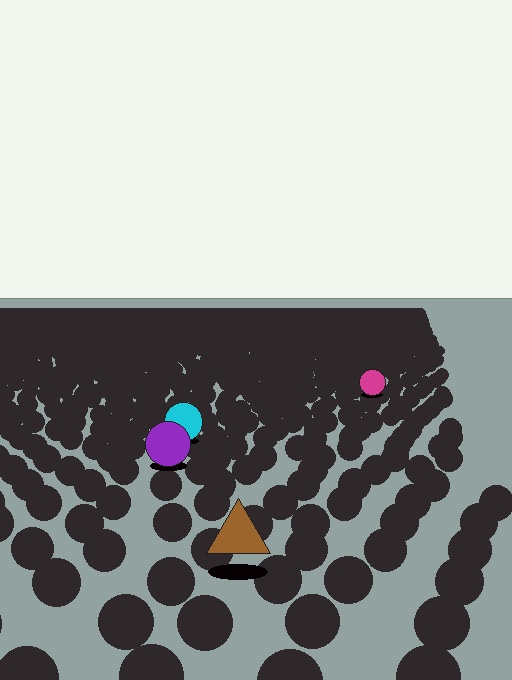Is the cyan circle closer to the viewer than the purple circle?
No. The purple circle is closer — you can tell from the texture gradient: the ground texture is coarser near it.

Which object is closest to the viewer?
The brown triangle is closest. The texture marks near it are larger and more spread out.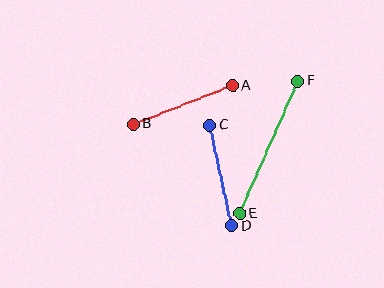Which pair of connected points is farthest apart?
Points E and F are farthest apart.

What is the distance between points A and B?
The distance is approximately 107 pixels.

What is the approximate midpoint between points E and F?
The midpoint is at approximately (269, 147) pixels.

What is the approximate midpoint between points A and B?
The midpoint is at approximately (183, 105) pixels.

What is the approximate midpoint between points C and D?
The midpoint is at approximately (221, 176) pixels.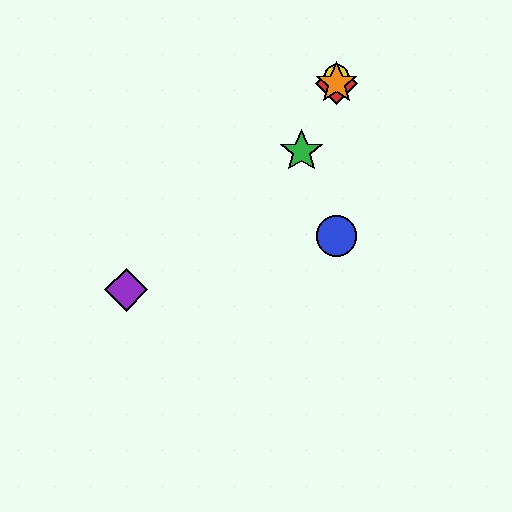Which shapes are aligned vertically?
The red diamond, the blue circle, the yellow circle, the orange star are aligned vertically.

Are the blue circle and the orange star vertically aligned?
Yes, both are at x≈337.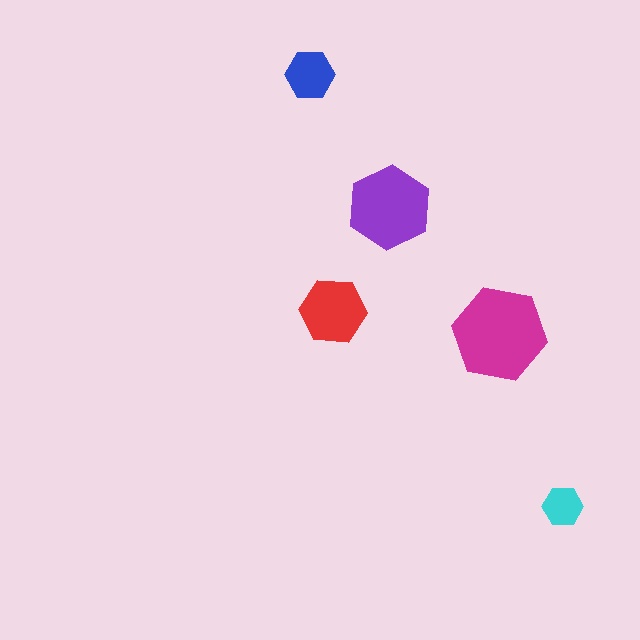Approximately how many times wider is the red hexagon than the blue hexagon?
About 1.5 times wider.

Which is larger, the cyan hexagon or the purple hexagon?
The purple one.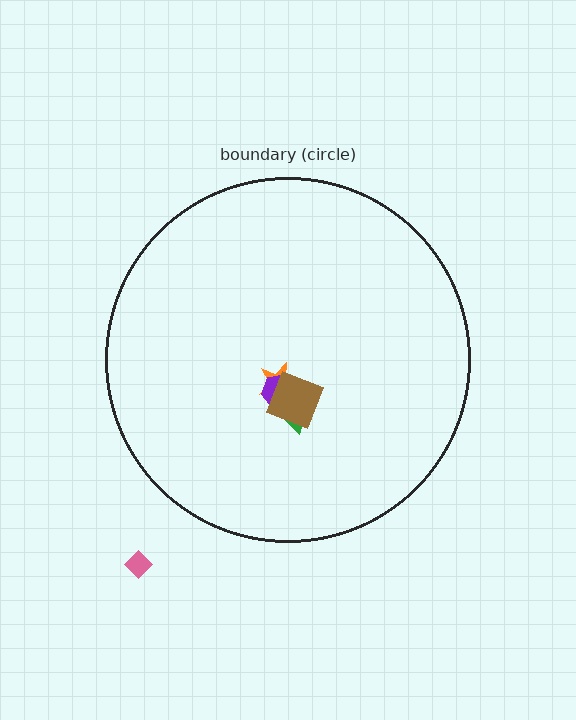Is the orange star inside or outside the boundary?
Inside.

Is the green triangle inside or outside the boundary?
Inside.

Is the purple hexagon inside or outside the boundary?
Inside.